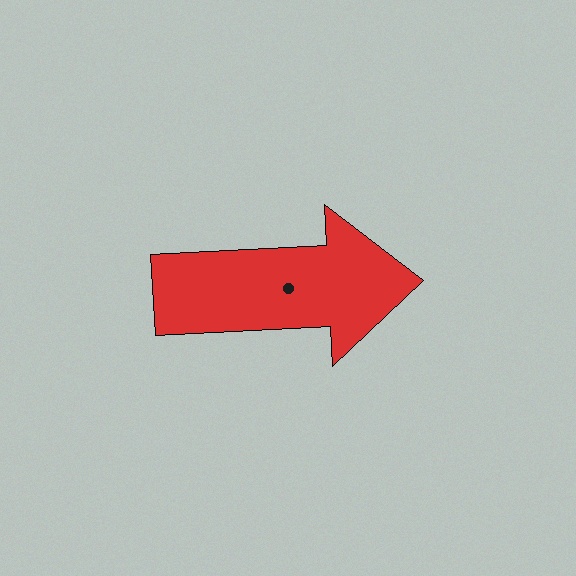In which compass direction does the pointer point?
East.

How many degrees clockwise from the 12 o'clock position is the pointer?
Approximately 87 degrees.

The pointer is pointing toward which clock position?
Roughly 3 o'clock.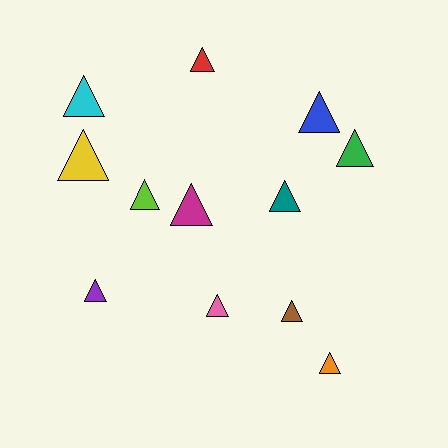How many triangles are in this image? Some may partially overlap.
There are 12 triangles.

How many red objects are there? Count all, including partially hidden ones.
There is 1 red object.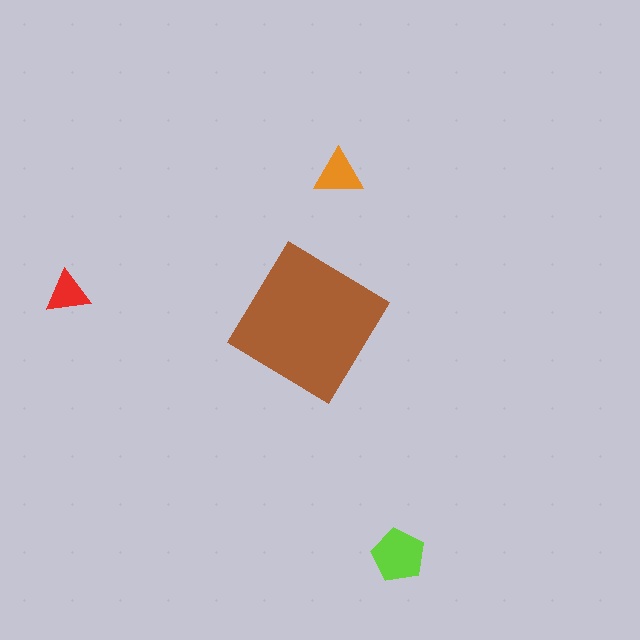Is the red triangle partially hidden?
No, the red triangle is fully visible.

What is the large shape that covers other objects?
A brown diamond.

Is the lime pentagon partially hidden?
No, the lime pentagon is fully visible.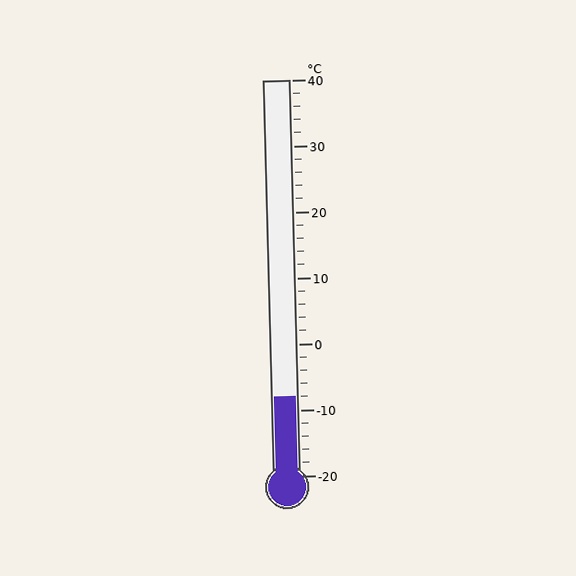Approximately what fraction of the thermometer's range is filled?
The thermometer is filled to approximately 20% of its range.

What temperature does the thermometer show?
The thermometer shows approximately -8°C.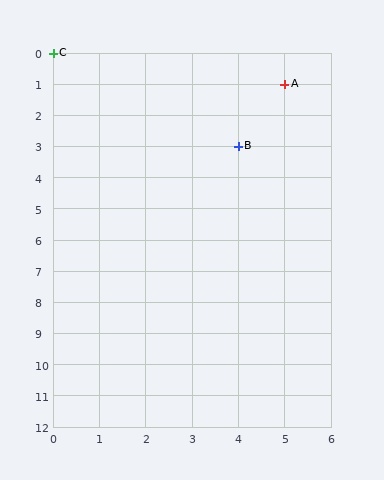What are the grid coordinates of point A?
Point A is at grid coordinates (5, 1).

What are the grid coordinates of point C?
Point C is at grid coordinates (0, 0).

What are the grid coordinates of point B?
Point B is at grid coordinates (4, 3).